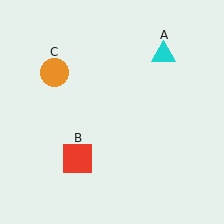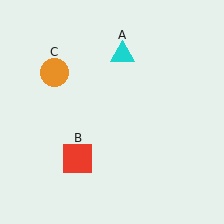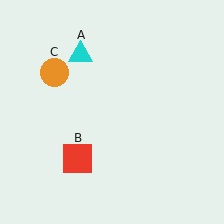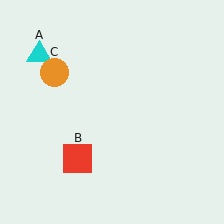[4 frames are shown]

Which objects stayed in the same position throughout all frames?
Red square (object B) and orange circle (object C) remained stationary.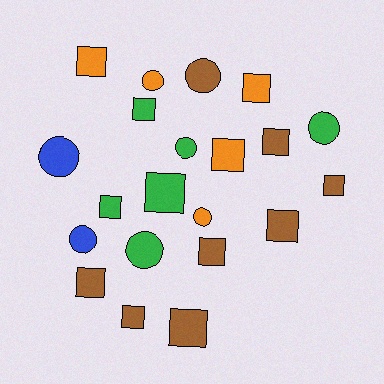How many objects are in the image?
There are 21 objects.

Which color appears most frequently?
Brown, with 8 objects.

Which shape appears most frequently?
Square, with 13 objects.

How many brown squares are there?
There are 7 brown squares.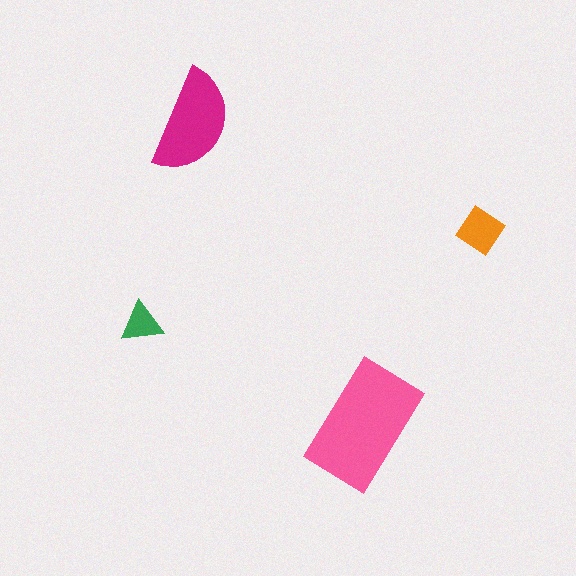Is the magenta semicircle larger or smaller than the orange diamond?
Larger.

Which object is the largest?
The pink rectangle.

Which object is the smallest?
The green triangle.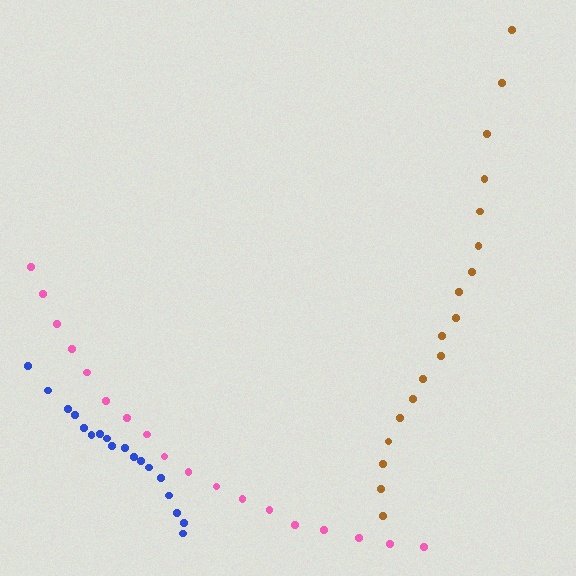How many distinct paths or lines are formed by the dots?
There are 3 distinct paths.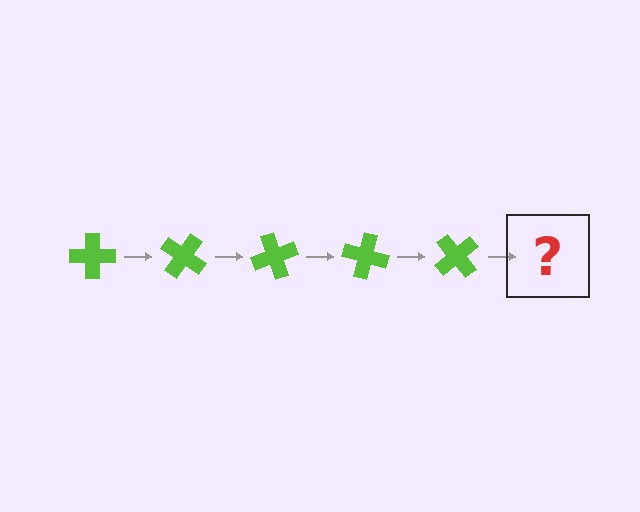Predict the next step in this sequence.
The next step is a lime cross rotated 175 degrees.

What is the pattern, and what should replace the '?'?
The pattern is that the cross rotates 35 degrees each step. The '?' should be a lime cross rotated 175 degrees.